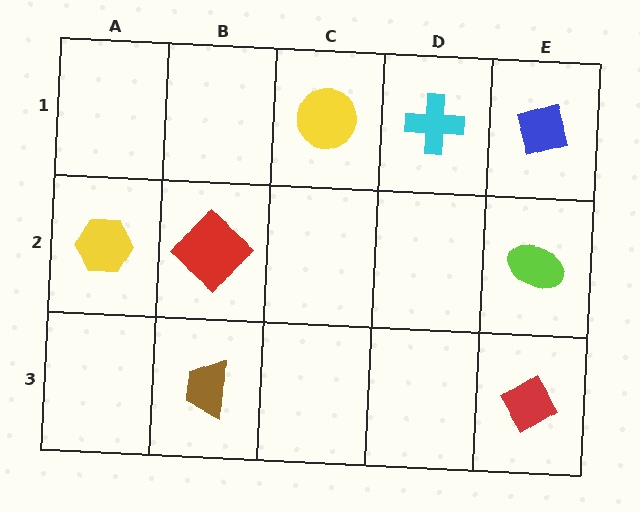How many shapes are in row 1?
3 shapes.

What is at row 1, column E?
A blue diamond.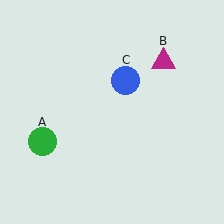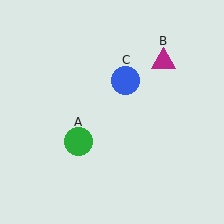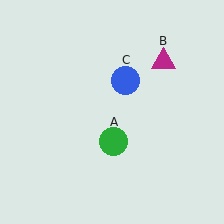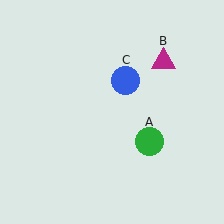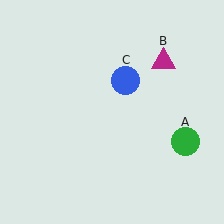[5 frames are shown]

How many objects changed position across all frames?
1 object changed position: green circle (object A).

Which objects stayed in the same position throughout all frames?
Magenta triangle (object B) and blue circle (object C) remained stationary.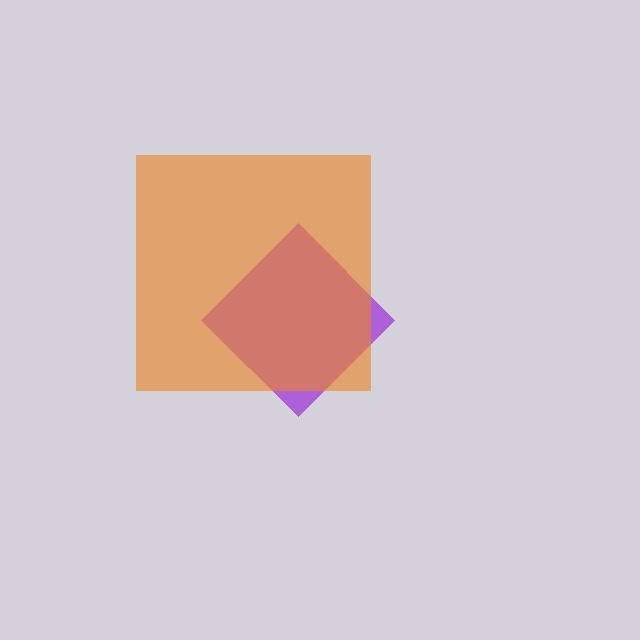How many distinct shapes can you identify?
There are 2 distinct shapes: a purple diamond, an orange square.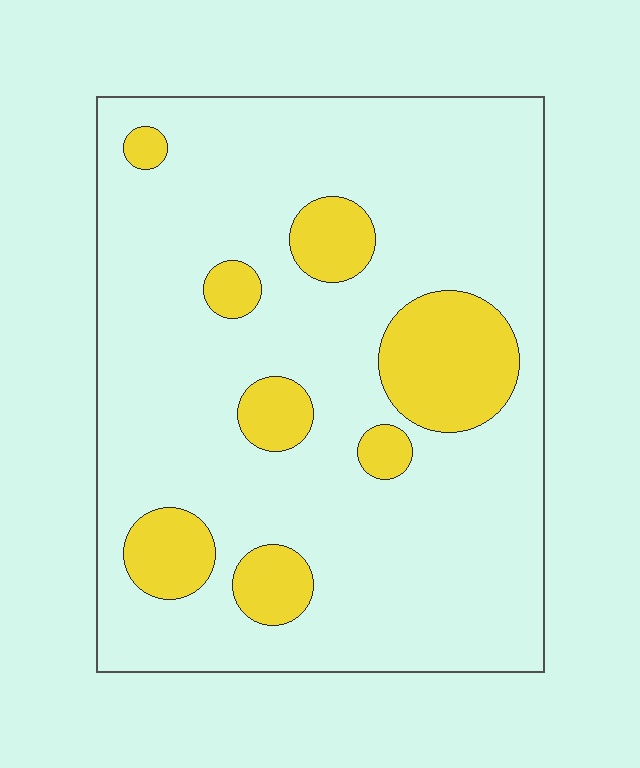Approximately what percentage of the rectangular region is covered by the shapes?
Approximately 15%.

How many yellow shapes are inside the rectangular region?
8.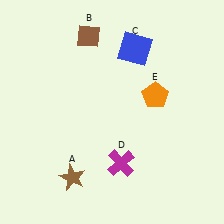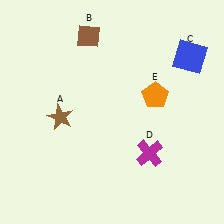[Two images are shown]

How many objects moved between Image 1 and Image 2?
3 objects moved between the two images.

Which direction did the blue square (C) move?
The blue square (C) moved right.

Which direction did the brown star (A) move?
The brown star (A) moved up.